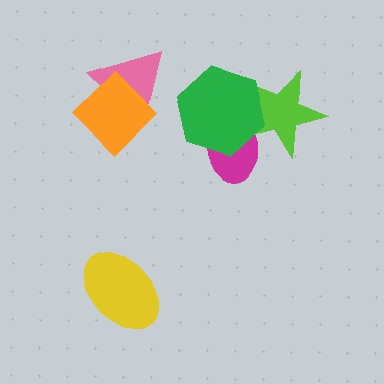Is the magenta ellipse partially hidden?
Yes, it is partially covered by another shape.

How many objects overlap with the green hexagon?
2 objects overlap with the green hexagon.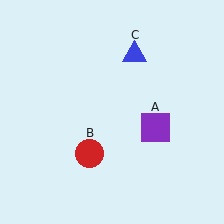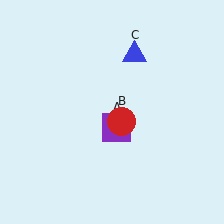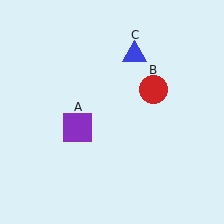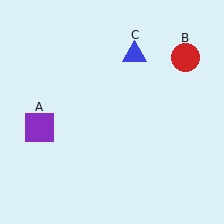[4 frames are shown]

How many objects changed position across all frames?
2 objects changed position: purple square (object A), red circle (object B).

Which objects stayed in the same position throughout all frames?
Blue triangle (object C) remained stationary.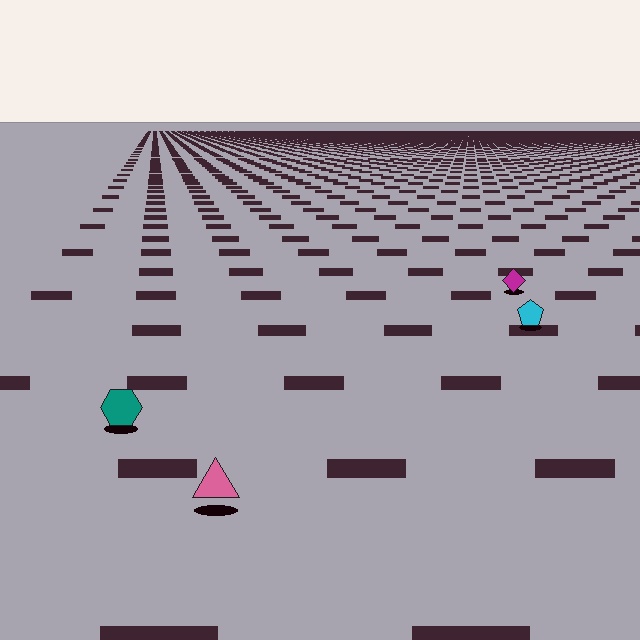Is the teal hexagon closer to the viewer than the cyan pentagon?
Yes. The teal hexagon is closer — you can tell from the texture gradient: the ground texture is coarser near it.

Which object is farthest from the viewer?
The magenta diamond is farthest from the viewer. It appears smaller and the ground texture around it is denser.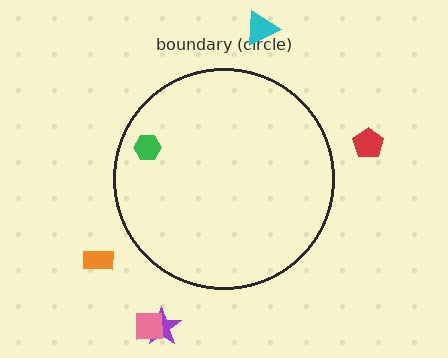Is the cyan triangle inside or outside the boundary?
Outside.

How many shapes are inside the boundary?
1 inside, 5 outside.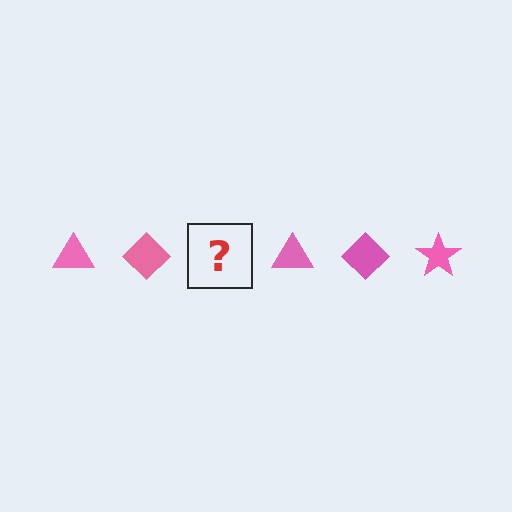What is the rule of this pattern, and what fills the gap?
The rule is that the pattern cycles through triangle, diamond, star shapes in pink. The gap should be filled with a pink star.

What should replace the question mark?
The question mark should be replaced with a pink star.